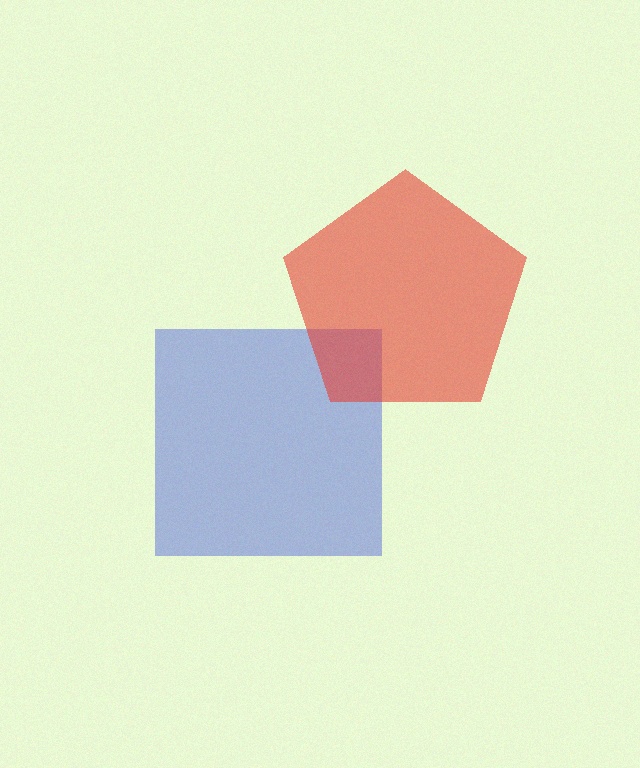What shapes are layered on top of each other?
The layered shapes are: a blue square, a red pentagon.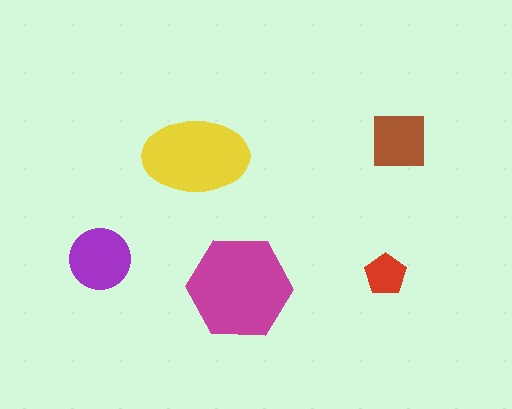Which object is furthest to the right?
The brown square is rightmost.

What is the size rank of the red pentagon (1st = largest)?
5th.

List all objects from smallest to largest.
The red pentagon, the brown square, the purple circle, the yellow ellipse, the magenta hexagon.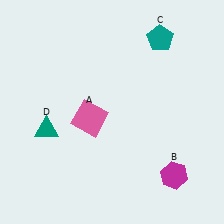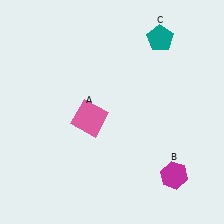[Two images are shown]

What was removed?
The teal triangle (D) was removed in Image 2.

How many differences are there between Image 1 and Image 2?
There is 1 difference between the two images.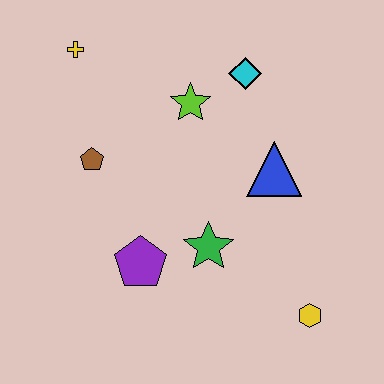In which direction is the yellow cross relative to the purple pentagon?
The yellow cross is above the purple pentagon.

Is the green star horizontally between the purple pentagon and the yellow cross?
No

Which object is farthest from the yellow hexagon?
The yellow cross is farthest from the yellow hexagon.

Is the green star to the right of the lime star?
Yes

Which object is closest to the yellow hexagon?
The green star is closest to the yellow hexagon.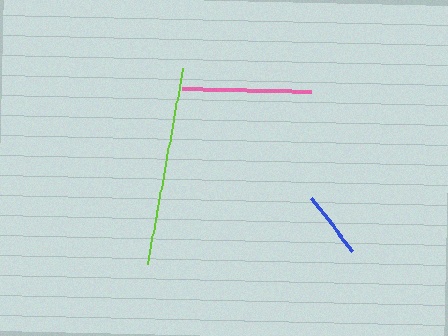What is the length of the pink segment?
The pink segment is approximately 129 pixels long.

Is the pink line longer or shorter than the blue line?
The pink line is longer than the blue line.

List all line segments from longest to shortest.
From longest to shortest: lime, pink, blue.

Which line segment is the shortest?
The blue line is the shortest at approximately 67 pixels.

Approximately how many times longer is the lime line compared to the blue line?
The lime line is approximately 3.0 times the length of the blue line.